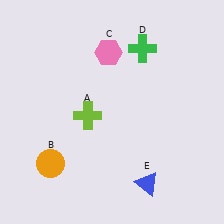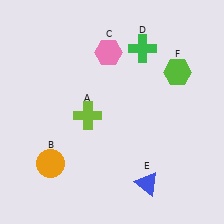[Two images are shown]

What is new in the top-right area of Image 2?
A lime hexagon (F) was added in the top-right area of Image 2.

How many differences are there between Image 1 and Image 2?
There is 1 difference between the two images.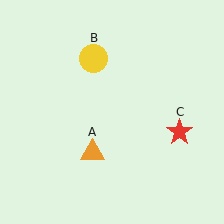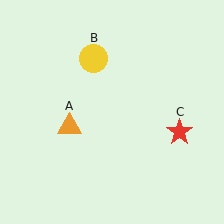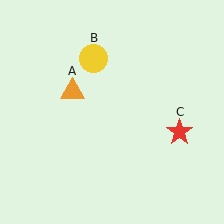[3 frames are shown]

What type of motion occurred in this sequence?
The orange triangle (object A) rotated clockwise around the center of the scene.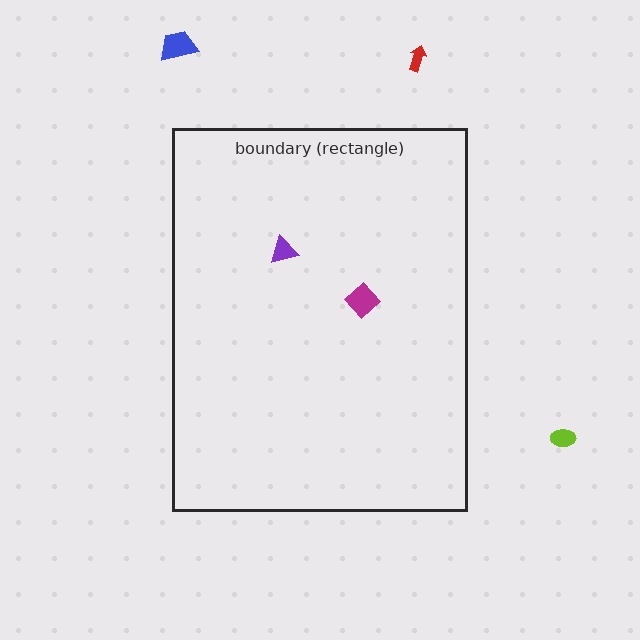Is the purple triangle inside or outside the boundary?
Inside.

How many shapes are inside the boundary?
2 inside, 3 outside.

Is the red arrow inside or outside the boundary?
Outside.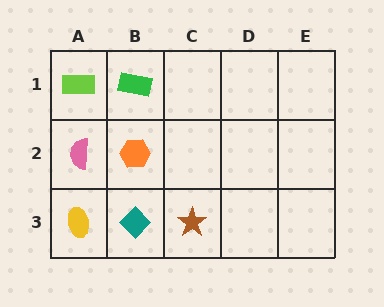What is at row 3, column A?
A yellow ellipse.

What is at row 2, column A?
A pink semicircle.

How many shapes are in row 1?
2 shapes.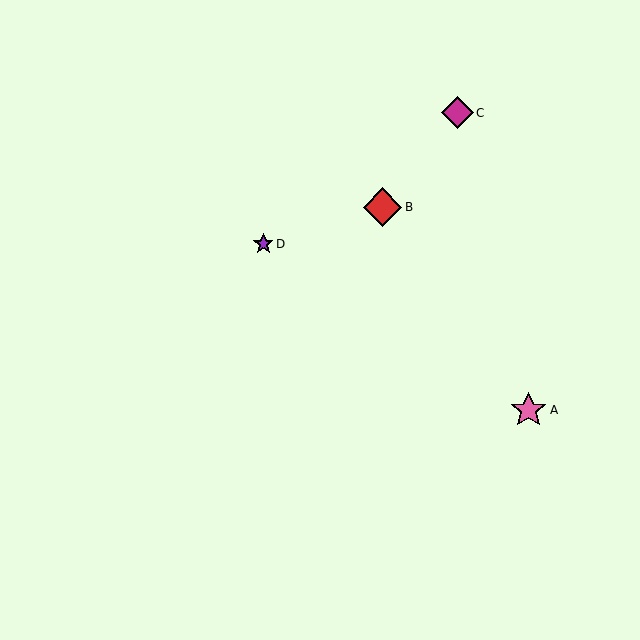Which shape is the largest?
The red diamond (labeled B) is the largest.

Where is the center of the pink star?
The center of the pink star is at (528, 410).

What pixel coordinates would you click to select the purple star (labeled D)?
Click at (263, 244) to select the purple star D.